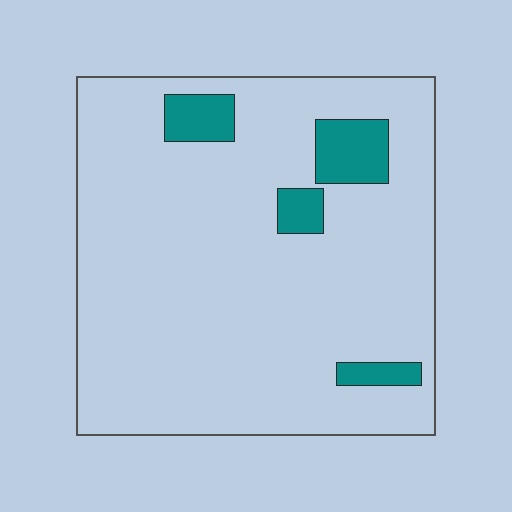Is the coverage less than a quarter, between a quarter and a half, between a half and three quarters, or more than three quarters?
Less than a quarter.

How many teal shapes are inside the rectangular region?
4.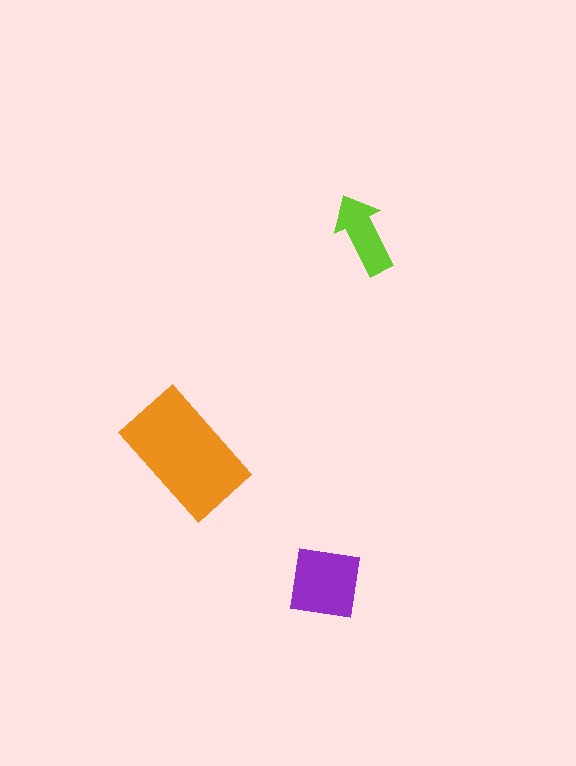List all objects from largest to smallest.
The orange rectangle, the purple square, the lime arrow.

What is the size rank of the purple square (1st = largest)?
2nd.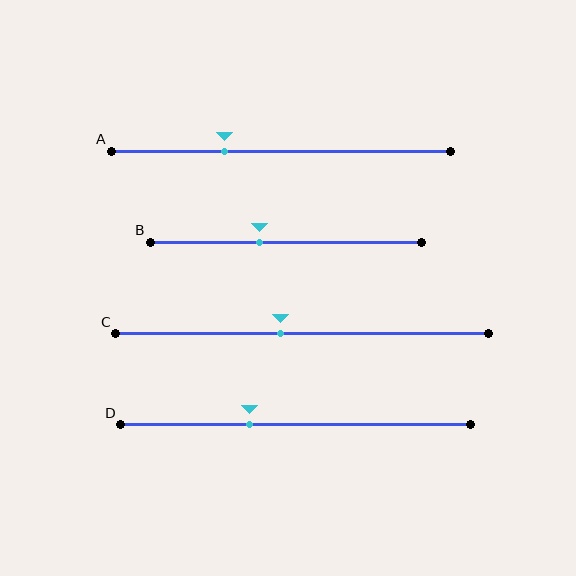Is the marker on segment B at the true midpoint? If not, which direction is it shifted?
No, the marker on segment B is shifted to the left by about 10% of the segment length.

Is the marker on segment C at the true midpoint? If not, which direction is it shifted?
No, the marker on segment C is shifted to the left by about 6% of the segment length.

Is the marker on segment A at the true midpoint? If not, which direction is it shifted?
No, the marker on segment A is shifted to the left by about 17% of the segment length.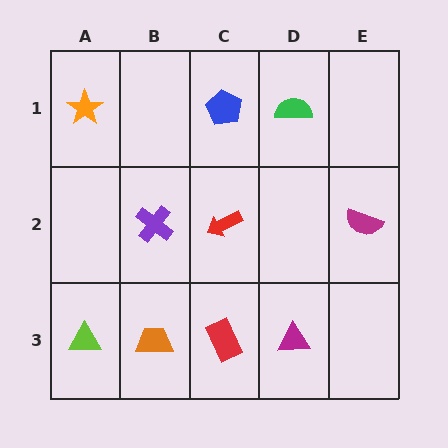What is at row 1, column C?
A blue pentagon.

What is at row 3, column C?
A red rectangle.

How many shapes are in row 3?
4 shapes.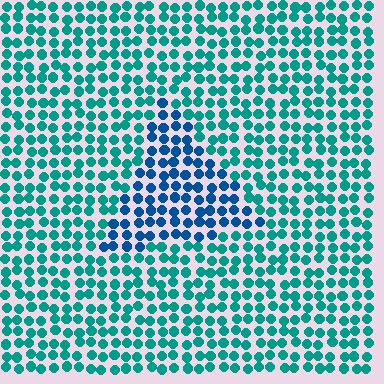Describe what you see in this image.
The image is filled with small teal elements in a uniform arrangement. A triangle-shaped region is visible where the elements are tinted to a slightly different hue, forming a subtle color boundary.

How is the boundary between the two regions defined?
The boundary is defined purely by a slight shift in hue (about 37 degrees). Spacing, size, and orientation are identical on both sides.